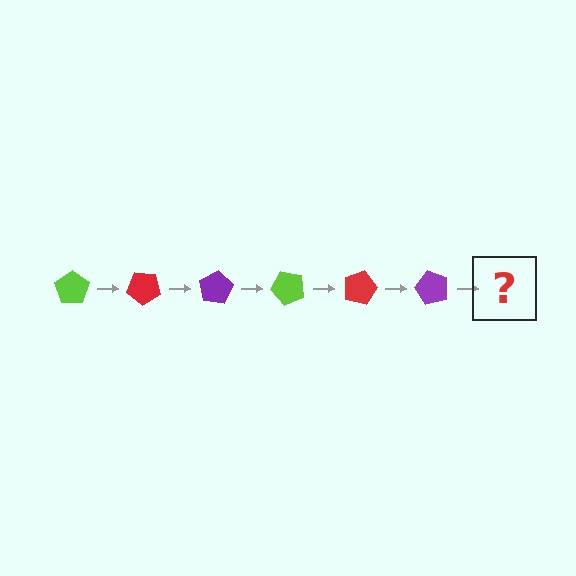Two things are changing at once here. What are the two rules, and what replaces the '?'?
The two rules are that it rotates 40 degrees each step and the color cycles through lime, red, and purple. The '?' should be a lime pentagon, rotated 240 degrees from the start.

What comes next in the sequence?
The next element should be a lime pentagon, rotated 240 degrees from the start.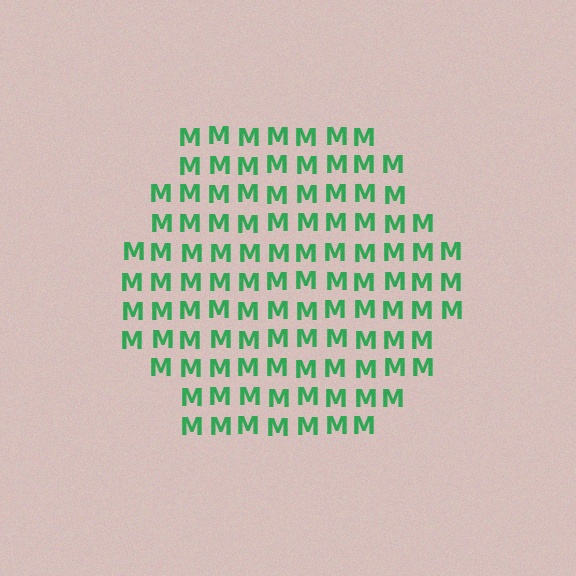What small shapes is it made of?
It is made of small letter M's.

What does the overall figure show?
The overall figure shows a hexagon.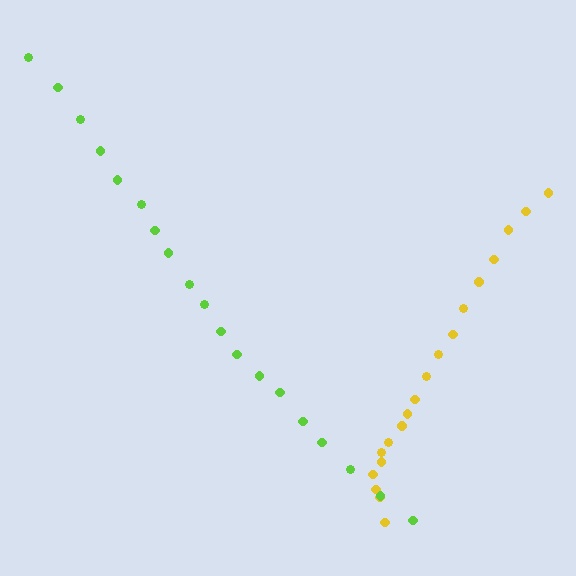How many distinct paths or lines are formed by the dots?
There are 2 distinct paths.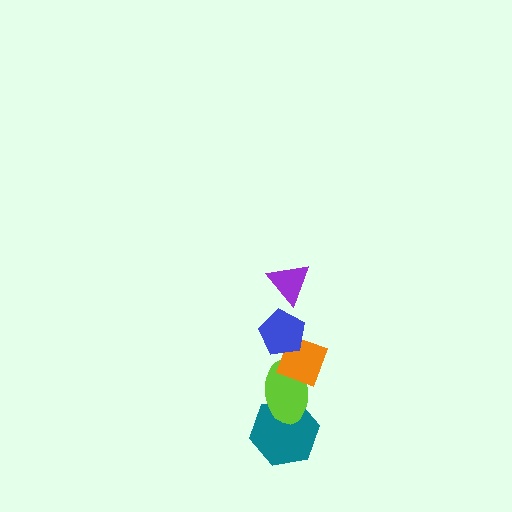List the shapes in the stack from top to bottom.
From top to bottom: the purple triangle, the blue pentagon, the orange diamond, the lime ellipse, the teal hexagon.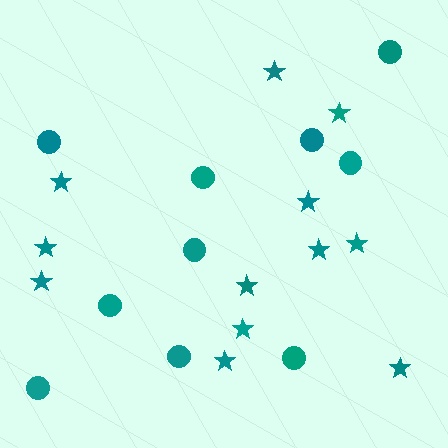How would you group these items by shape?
There are 2 groups: one group of circles (10) and one group of stars (12).